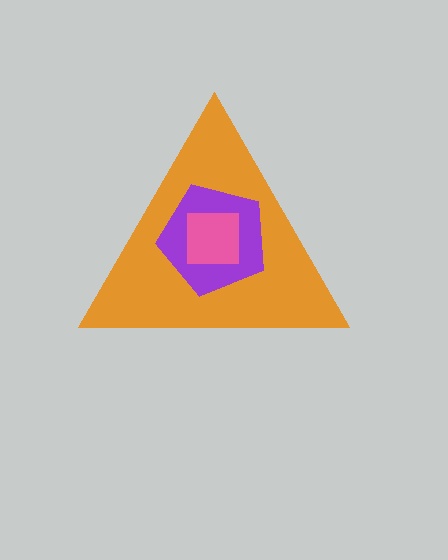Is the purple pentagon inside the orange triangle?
Yes.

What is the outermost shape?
The orange triangle.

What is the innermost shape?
The pink square.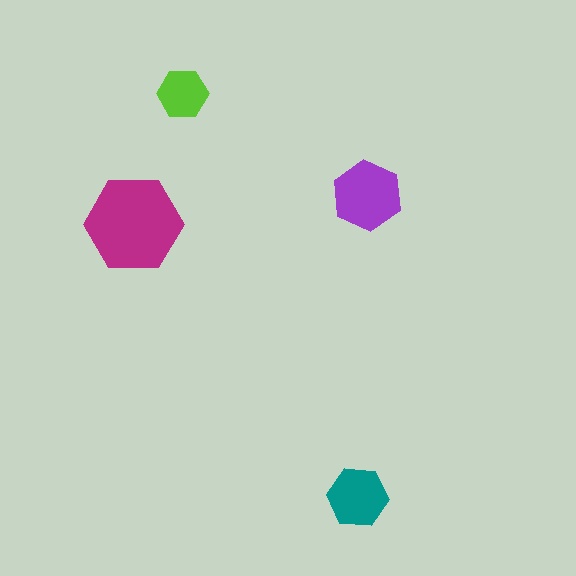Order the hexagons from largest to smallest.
the magenta one, the purple one, the teal one, the lime one.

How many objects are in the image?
There are 4 objects in the image.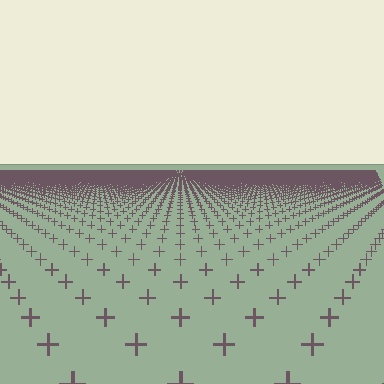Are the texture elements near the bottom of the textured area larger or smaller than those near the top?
Larger. Near the bottom, elements are closer to the viewer and appear at a bigger on-screen size.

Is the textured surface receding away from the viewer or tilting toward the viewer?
The surface is receding away from the viewer. Texture elements get smaller and denser toward the top.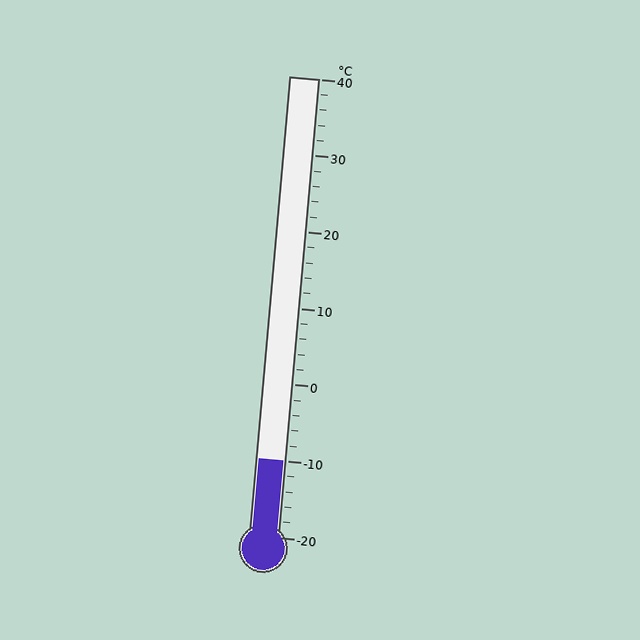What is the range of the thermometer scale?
The thermometer scale ranges from -20°C to 40°C.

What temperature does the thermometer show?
The thermometer shows approximately -10°C.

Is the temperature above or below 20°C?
The temperature is below 20°C.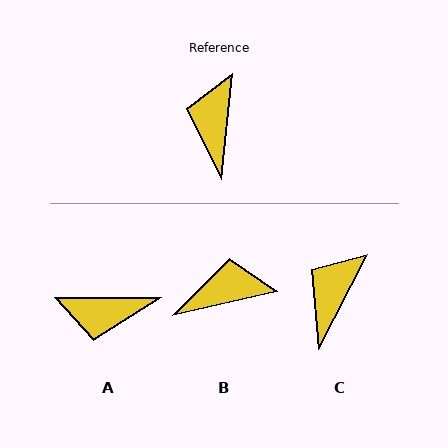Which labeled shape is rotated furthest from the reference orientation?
A, about 96 degrees away.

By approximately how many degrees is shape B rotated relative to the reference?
Approximately 71 degrees clockwise.